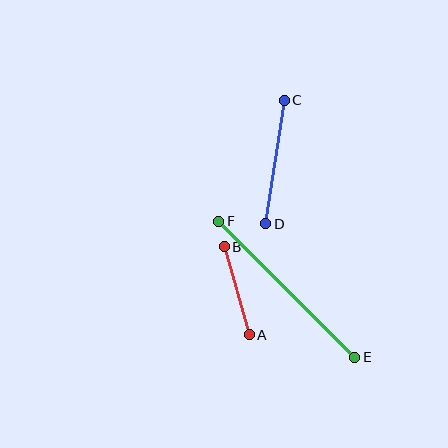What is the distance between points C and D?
The distance is approximately 125 pixels.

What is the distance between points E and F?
The distance is approximately 192 pixels.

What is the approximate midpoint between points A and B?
The midpoint is at approximately (237, 291) pixels.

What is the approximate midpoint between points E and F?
The midpoint is at approximately (287, 289) pixels.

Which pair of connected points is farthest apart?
Points E and F are farthest apart.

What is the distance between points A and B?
The distance is approximately 91 pixels.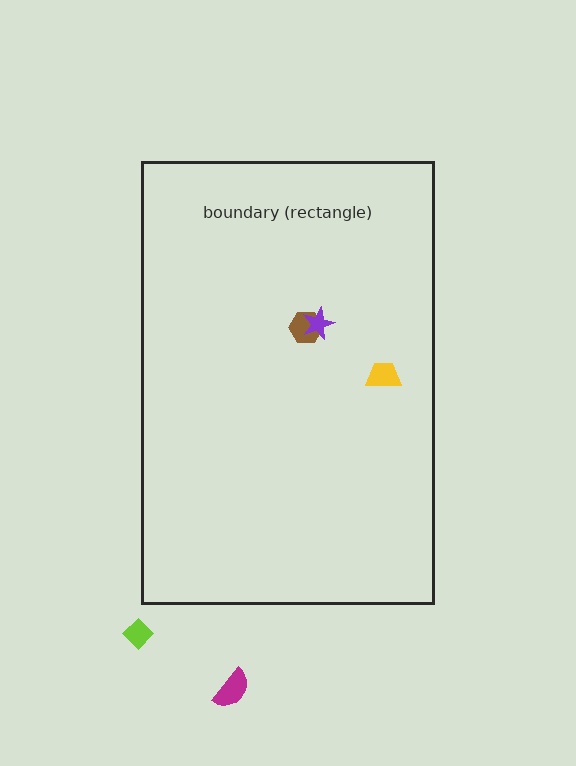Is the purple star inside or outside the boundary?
Inside.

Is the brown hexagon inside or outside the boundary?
Inside.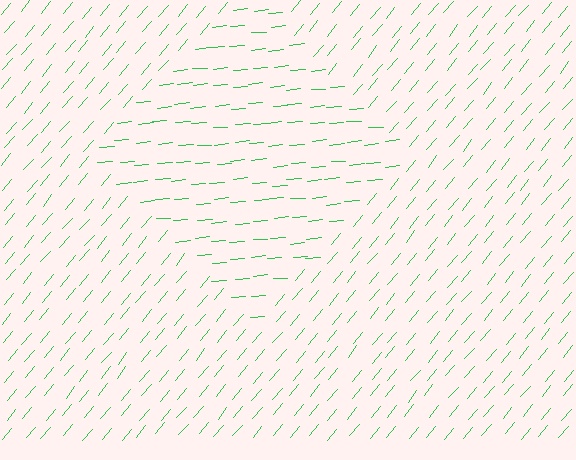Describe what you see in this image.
The image is filled with small green line segments. A diamond region in the image has lines oriented differently from the surrounding lines, creating a visible texture boundary.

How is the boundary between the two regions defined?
The boundary is defined purely by a change in line orientation (approximately 45 degrees difference). All lines are the same color and thickness.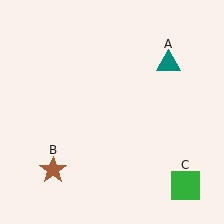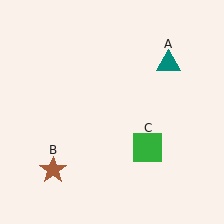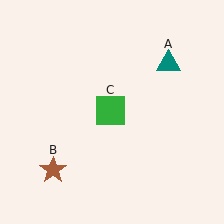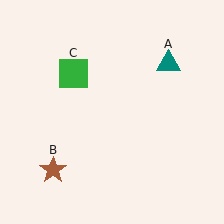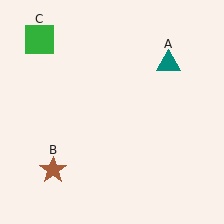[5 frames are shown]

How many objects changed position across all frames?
1 object changed position: green square (object C).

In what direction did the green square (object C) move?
The green square (object C) moved up and to the left.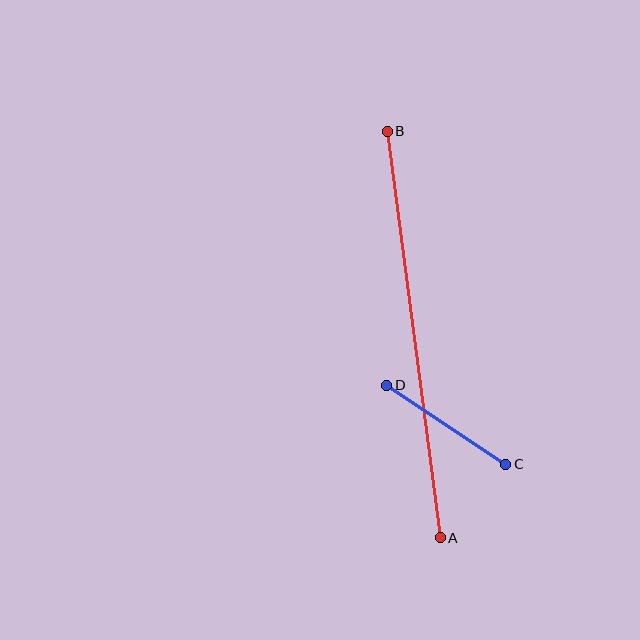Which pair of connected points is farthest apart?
Points A and B are farthest apart.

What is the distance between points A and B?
The distance is approximately 410 pixels.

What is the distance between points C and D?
The distance is approximately 143 pixels.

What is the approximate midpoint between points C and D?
The midpoint is at approximately (446, 425) pixels.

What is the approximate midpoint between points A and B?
The midpoint is at approximately (414, 335) pixels.